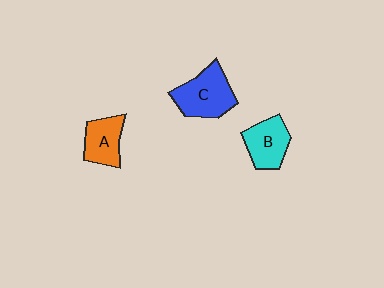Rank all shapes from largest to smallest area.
From largest to smallest: C (blue), B (cyan), A (orange).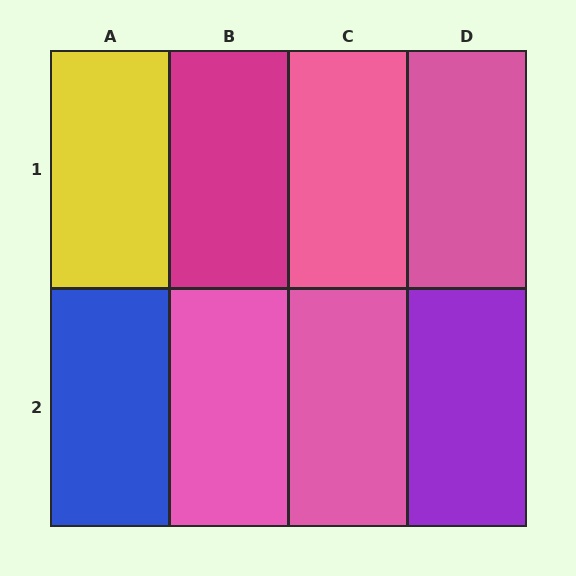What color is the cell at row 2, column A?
Blue.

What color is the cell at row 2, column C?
Pink.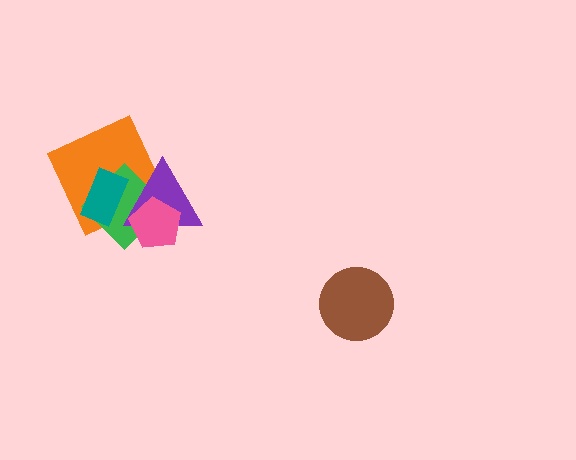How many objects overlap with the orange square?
3 objects overlap with the orange square.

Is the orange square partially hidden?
Yes, it is partially covered by another shape.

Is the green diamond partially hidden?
Yes, it is partially covered by another shape.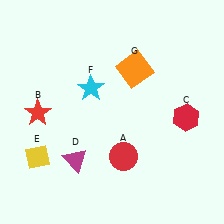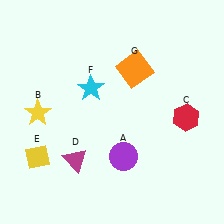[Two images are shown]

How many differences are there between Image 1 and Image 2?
There are 2 differences between the two images.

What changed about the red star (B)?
In Image 1, B is red. In Image 2, it changed to yellow.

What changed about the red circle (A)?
In Image 1, A is red. In Image 2, it changed to purple.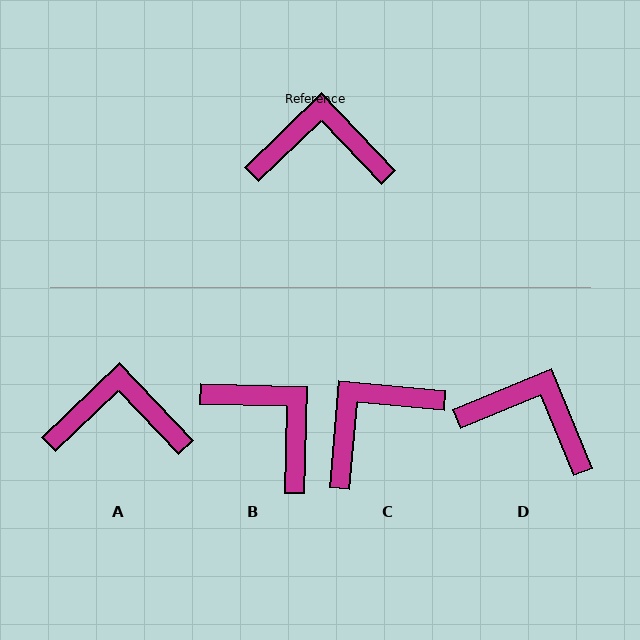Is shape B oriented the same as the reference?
No, it is off by about 45 degrees.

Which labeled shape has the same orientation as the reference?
A.